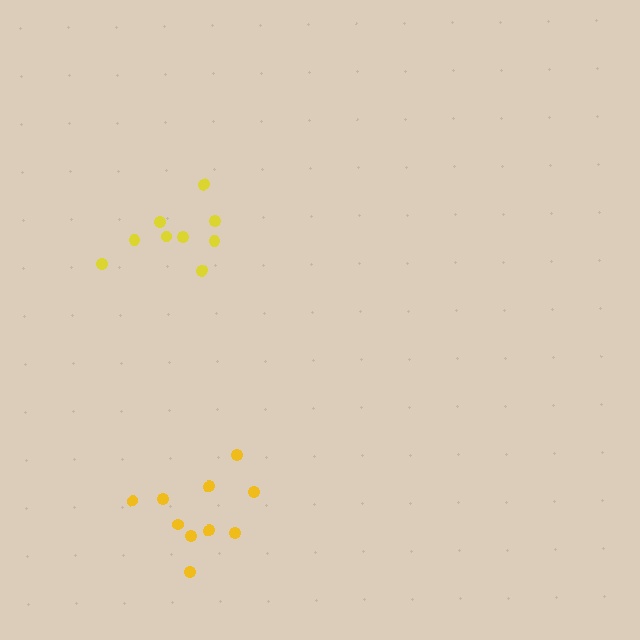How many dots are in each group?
Group 1: 9 dots, Group 2: 10 dots (19 total).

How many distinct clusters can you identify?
There are 2 distinct clusters.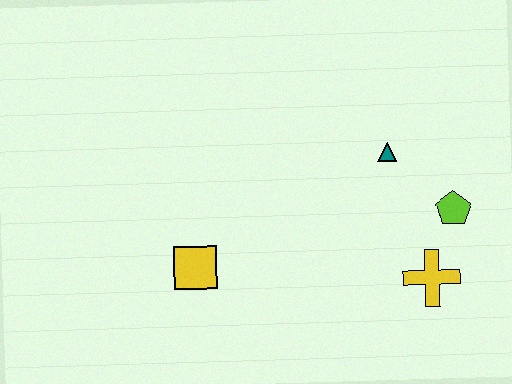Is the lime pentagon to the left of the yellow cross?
No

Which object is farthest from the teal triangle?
The yellow square is farthest from the teal triangle.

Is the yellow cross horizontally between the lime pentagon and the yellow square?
Yes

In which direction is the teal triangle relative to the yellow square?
The teal triangle is to the right of the yellow square.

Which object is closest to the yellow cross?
The lime pentagon is closest to the yellow cross.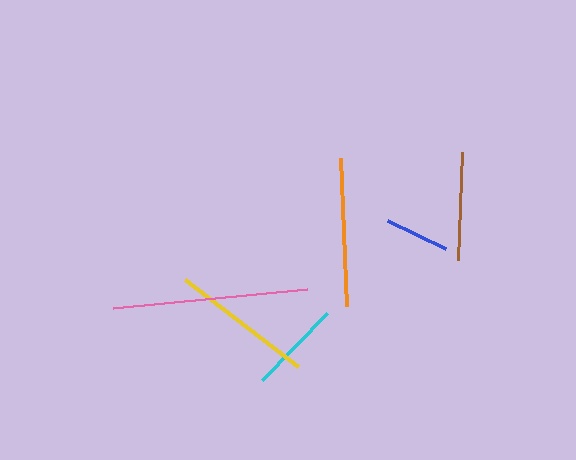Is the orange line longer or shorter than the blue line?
The orange line is longer than the blue line.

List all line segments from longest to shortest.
From longest to shortest: pink, orange, yellow, brown, cyan, blue.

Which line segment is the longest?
The pink line is the longest at approximately 195 pixels.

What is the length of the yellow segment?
The yellow segment is approximately 143 pixels long.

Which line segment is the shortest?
The blue line is the shortest at approximately 64 pixels.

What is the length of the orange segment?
The orange segment is approximately 148 pixels long.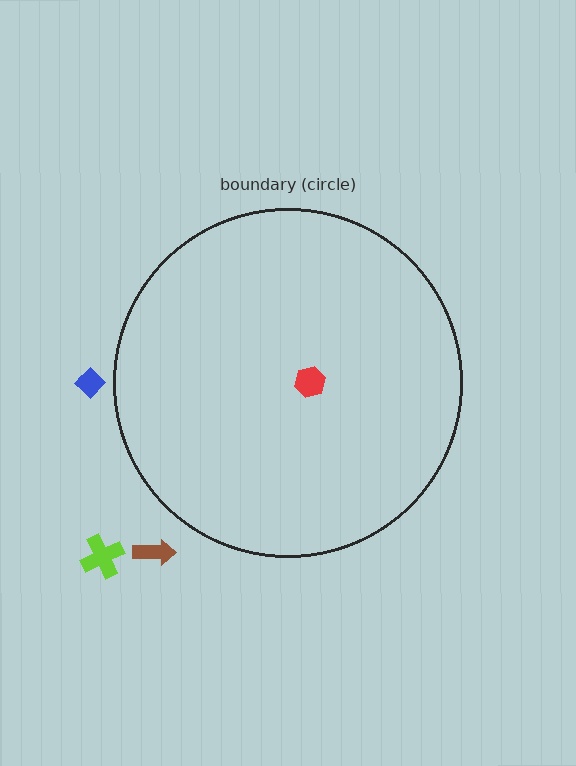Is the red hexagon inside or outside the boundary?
Inside.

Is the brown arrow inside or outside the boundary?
Outside.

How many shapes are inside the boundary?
1 inside, 3 outside.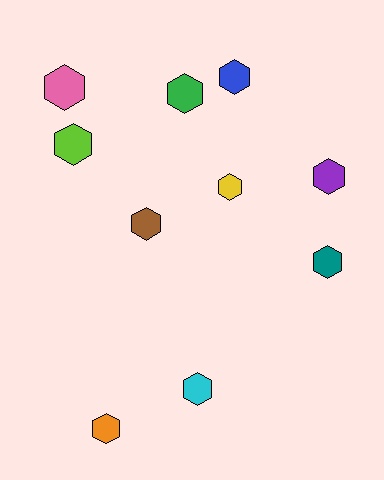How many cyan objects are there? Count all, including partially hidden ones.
There is 1 cyan object.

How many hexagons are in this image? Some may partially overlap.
There are 10 hexagons.